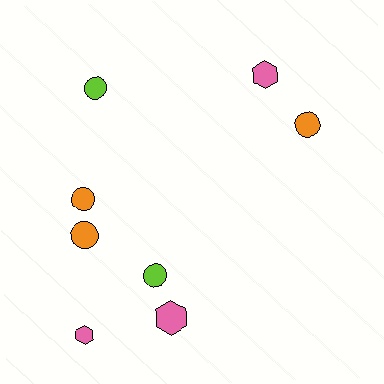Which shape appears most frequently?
Circle, with 5 objects.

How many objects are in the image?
There are 8 objects.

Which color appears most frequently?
Orange, with 3 objects.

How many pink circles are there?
There are no pink circles.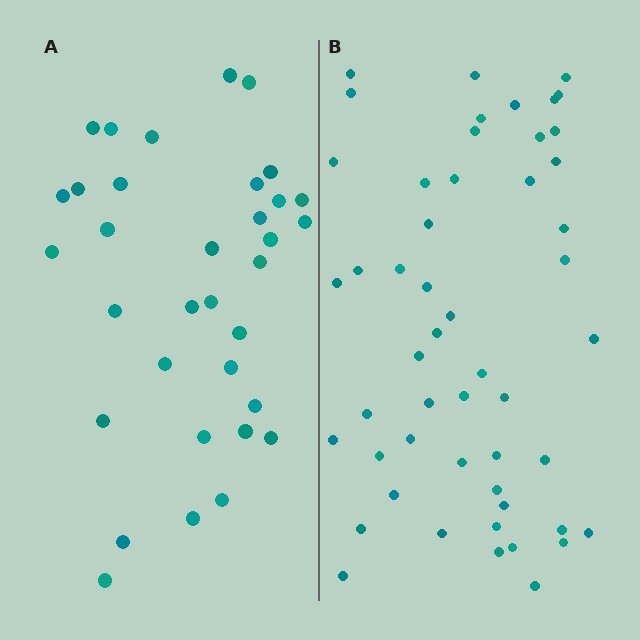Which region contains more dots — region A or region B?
Region B (the right region) has more dots.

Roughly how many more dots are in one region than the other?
Region B has approximately 15 more dots than region A.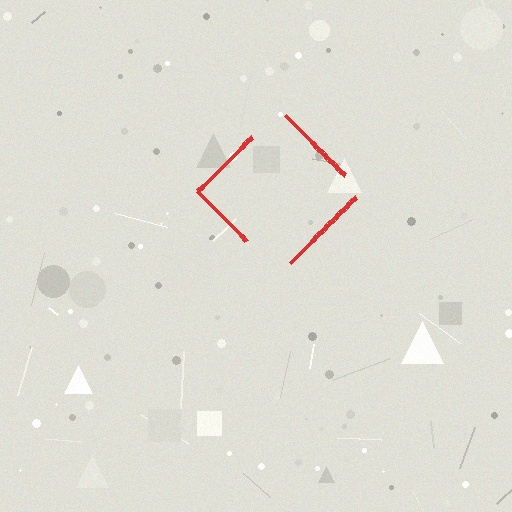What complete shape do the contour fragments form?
The contour fragments form a diamond.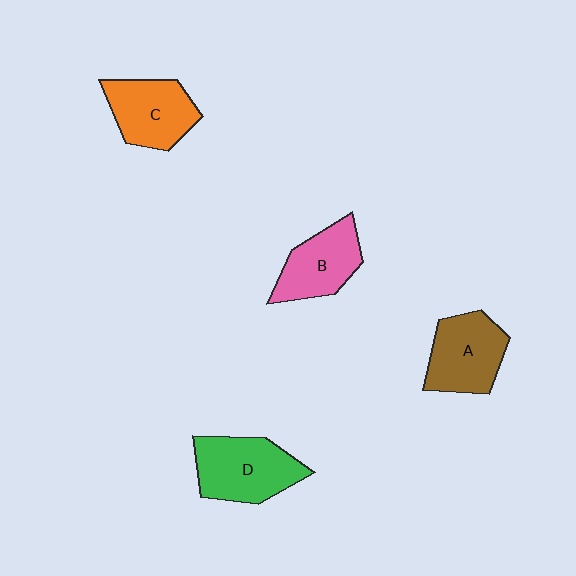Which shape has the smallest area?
Shape B (pink).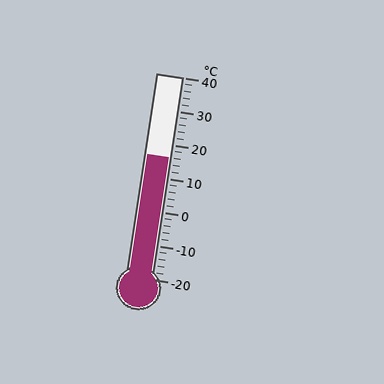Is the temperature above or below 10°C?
The temperature is above 10°C.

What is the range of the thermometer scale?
The thermometer scale ranges from -20°C to 40°C.